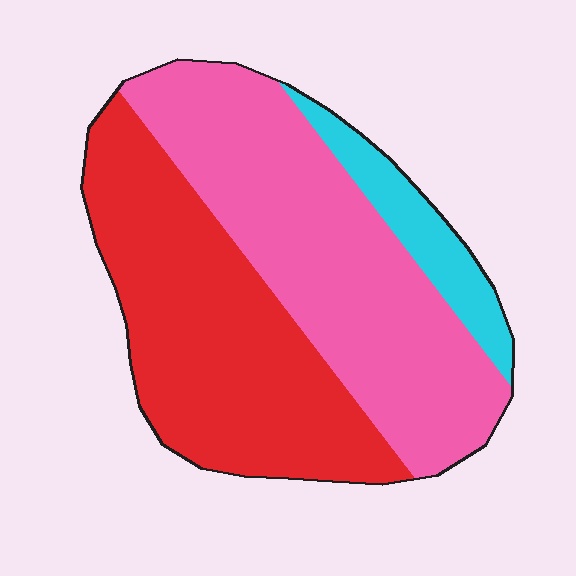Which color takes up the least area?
Cyan, at roughly 10%.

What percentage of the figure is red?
Red covers about 45% of the figure.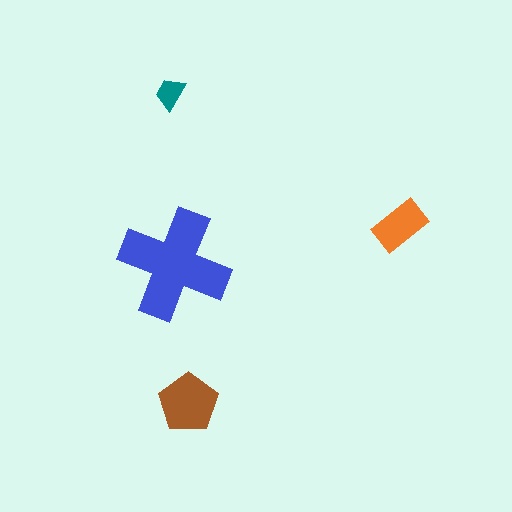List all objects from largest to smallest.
The blue cross, the brown pentagon, the orange rectangle, the teal trapezoid.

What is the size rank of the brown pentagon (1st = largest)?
2nd.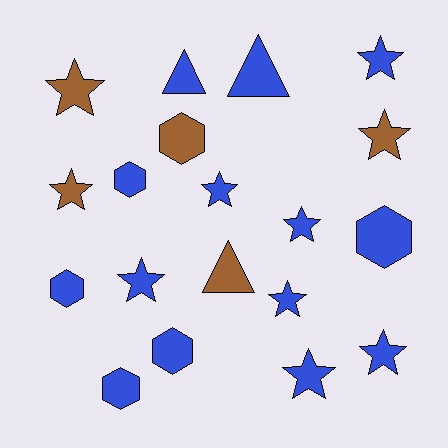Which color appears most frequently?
Blue, with 14 objects.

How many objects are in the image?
There are 19 objects.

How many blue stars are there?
There are 7 blue stars.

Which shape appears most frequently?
Star, with 10 objects.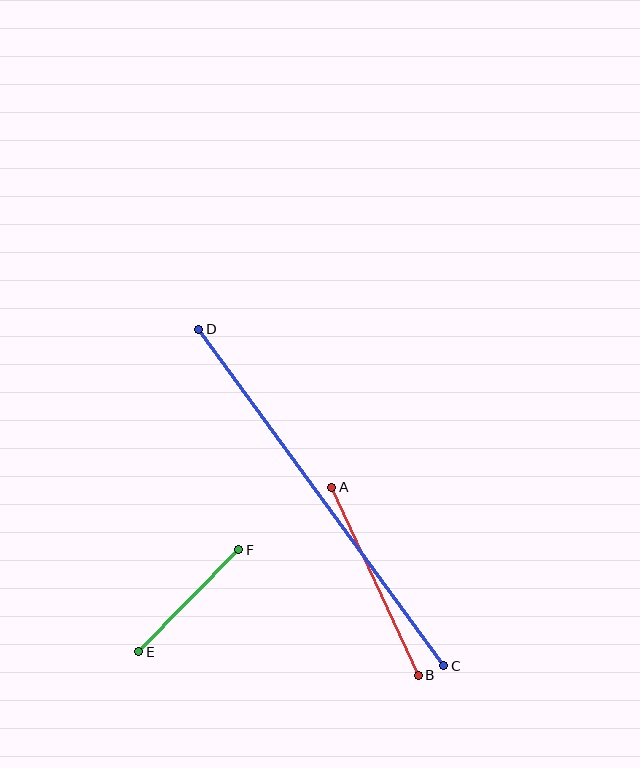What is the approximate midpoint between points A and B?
The midpoint is at approximately (375, 581) pixels.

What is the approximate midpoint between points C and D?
The midpoint is at approximately (321, 498) pixels.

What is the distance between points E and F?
The distance is approximately 143 pixels.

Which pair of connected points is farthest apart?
Points C and D are farthest apart.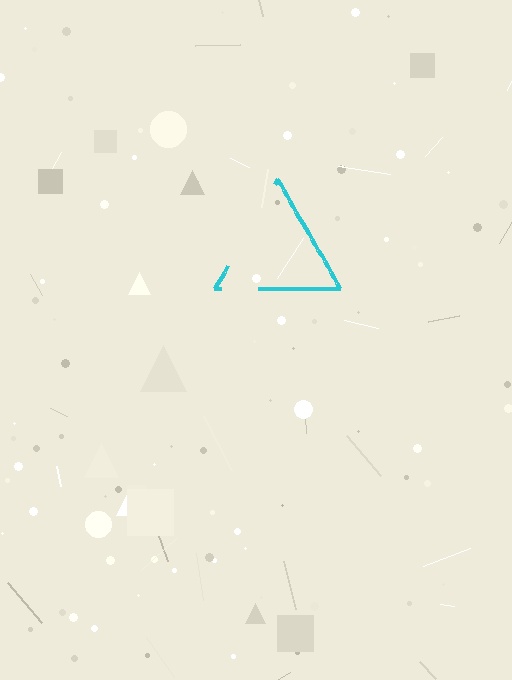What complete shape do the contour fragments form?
The contour fragments form a triangle.